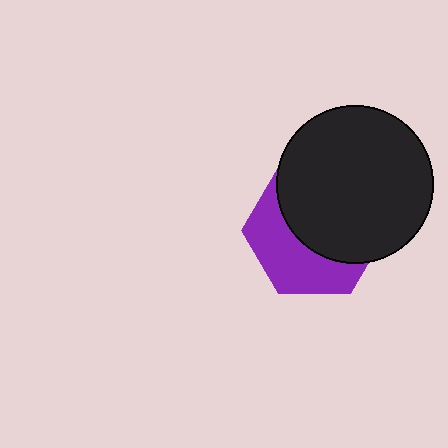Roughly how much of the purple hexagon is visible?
A small part of it is visible (roughly 43%).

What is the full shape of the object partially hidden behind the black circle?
The partially hidden object is a purple hexagon.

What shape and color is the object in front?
The object in front is a black circle.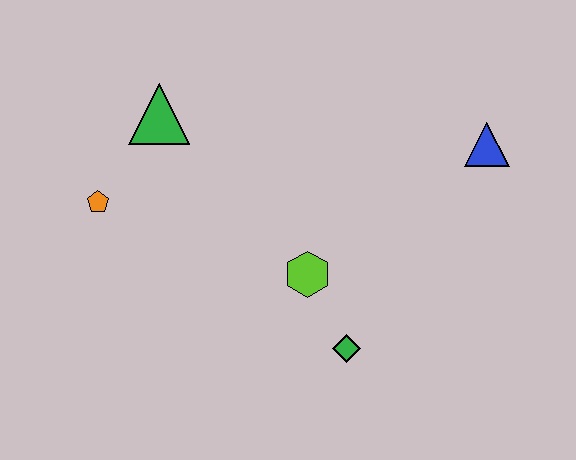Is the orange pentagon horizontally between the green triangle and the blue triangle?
No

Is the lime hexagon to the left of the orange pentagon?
No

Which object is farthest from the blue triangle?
The orange pentagon is farthest from the blue triangle.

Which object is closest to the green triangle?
The orange pentagon is closest to the green triangle.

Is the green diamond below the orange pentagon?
Yes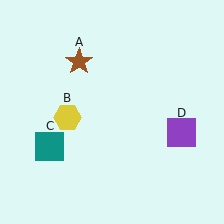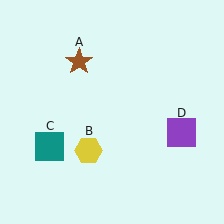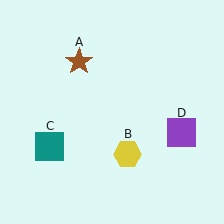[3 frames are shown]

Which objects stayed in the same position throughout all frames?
Brown star (object A) and teal square (object C) and purple square (object D) remained stationary.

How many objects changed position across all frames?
1 object changed position: yellow hexagon (object B).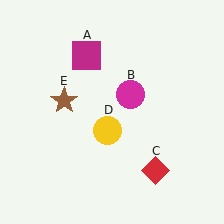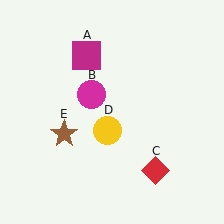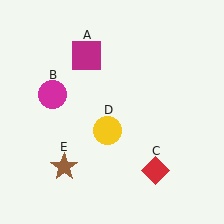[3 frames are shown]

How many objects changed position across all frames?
2 objects changed position: magenta circle (object B), brown star (object E).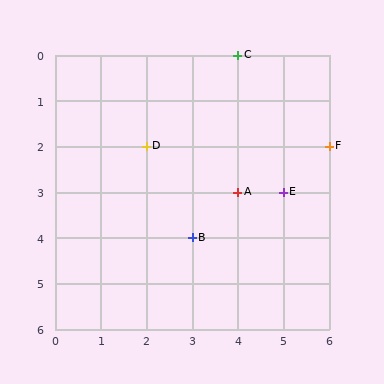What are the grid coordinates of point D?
Point D is at grid coordinates (2, 2).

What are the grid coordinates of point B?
Point B is at grid coordinates (3, 4).